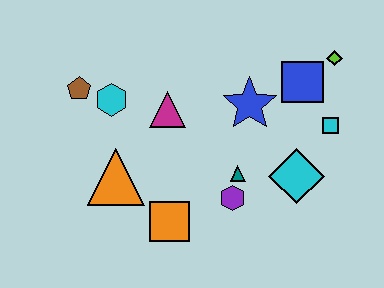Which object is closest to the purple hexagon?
The teal triangle is closest to the purple hexagon.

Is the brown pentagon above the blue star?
Yes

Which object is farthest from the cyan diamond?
The brown pentagon is farthest from the cyan diamond.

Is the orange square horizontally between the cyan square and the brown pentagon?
Yes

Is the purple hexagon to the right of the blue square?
No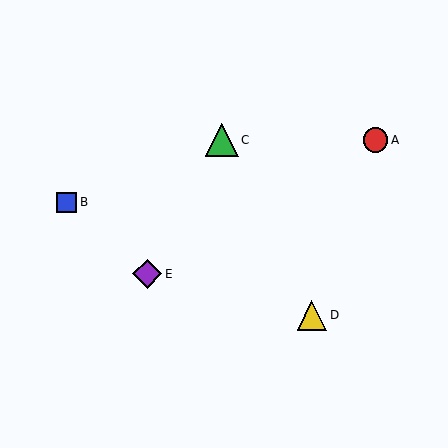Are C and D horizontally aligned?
No, C is at y≈140 and D is at y≈315.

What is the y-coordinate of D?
Object D is at y≈315.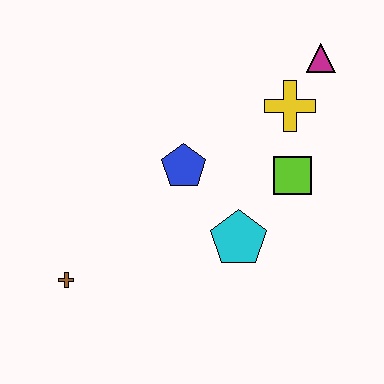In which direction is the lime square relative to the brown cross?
The lime square is to the right of the brown cross.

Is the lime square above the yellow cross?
No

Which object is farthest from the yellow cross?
The brown cross is farthest from the yellow cross.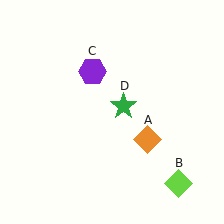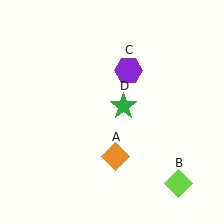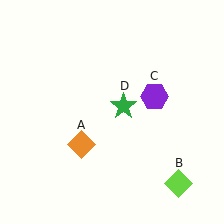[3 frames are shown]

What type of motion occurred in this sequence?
The orange diamond (object A), purple hexagon (object C) rotated clockwise around the center of the scene.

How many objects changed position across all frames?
2 objects changed position: orange diamond (object A), purple hexagon (object C).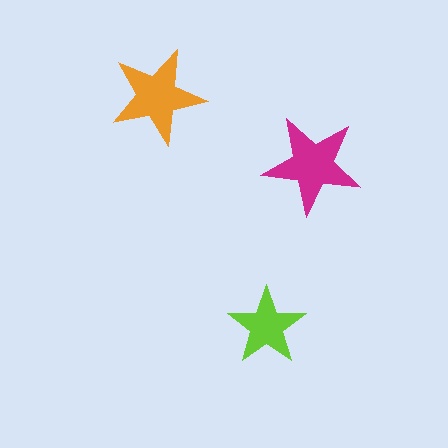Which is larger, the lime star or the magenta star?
The magenta one.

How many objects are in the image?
There are 3 objects in the image.